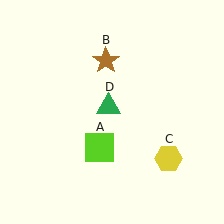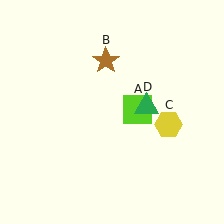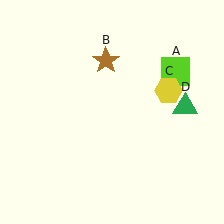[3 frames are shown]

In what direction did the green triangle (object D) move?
The green triangle (object D) moved right.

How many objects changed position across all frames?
3 objects changed position: lime square (object A), yellow hexagon (object C), green triangle (object D).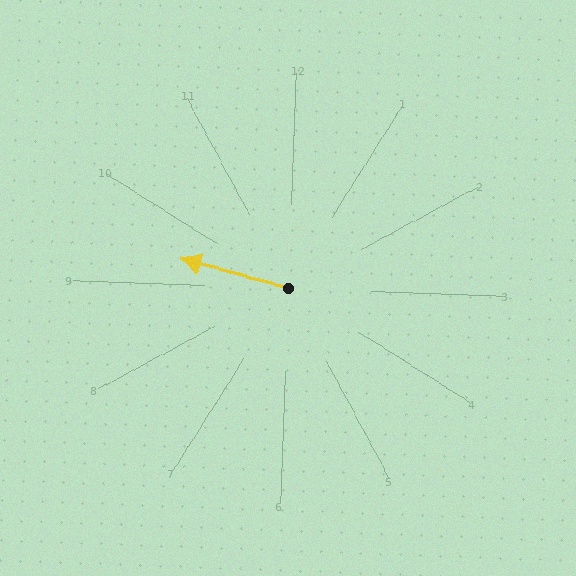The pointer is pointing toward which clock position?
Roughly 9 o'clock.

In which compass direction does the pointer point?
West.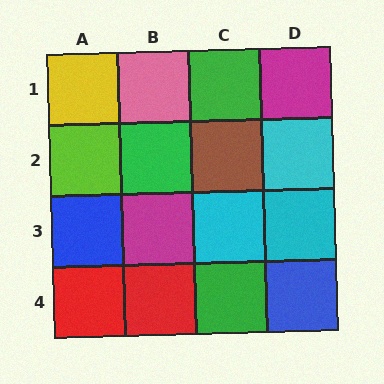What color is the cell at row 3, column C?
Cyan.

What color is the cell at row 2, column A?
Lime.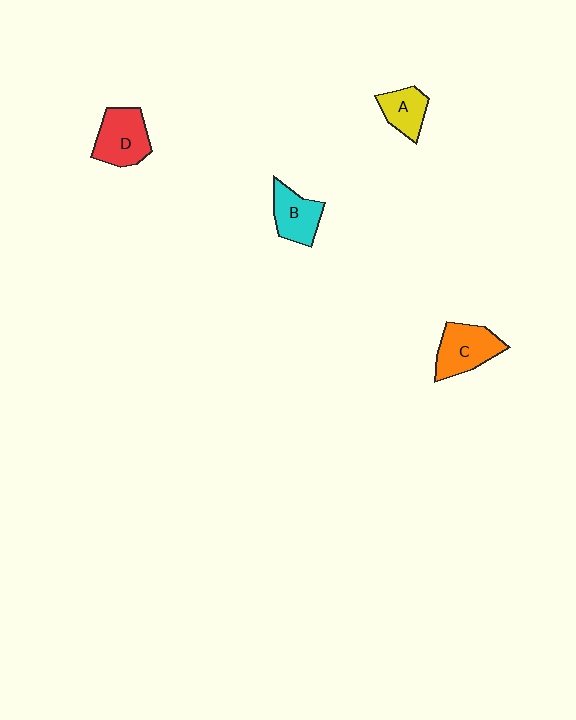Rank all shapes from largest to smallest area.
From largest to smallest: C (orange), D (red), B (cyan), A (yellow).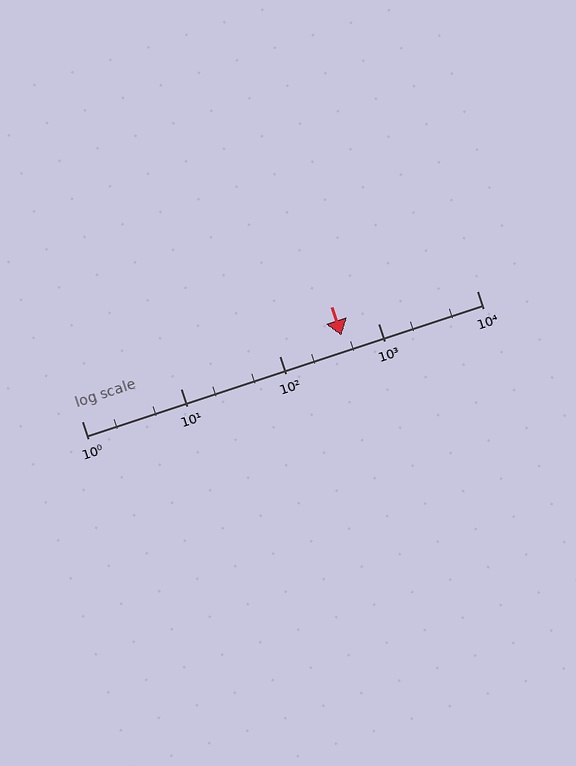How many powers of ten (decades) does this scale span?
The scale spans 4 decades, from 1 to 10000.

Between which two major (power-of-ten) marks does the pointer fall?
The pointer is between 100 and 1000.